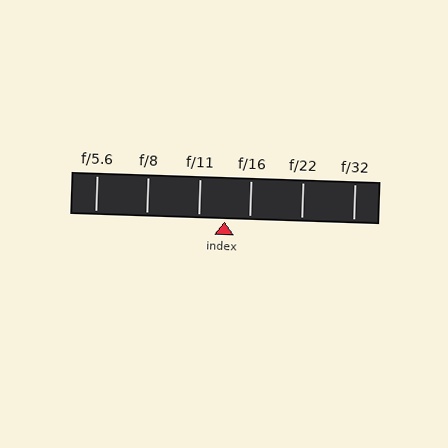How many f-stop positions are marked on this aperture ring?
There are 6 f-stop positions marked.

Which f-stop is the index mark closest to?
The index mark is closest to f/16.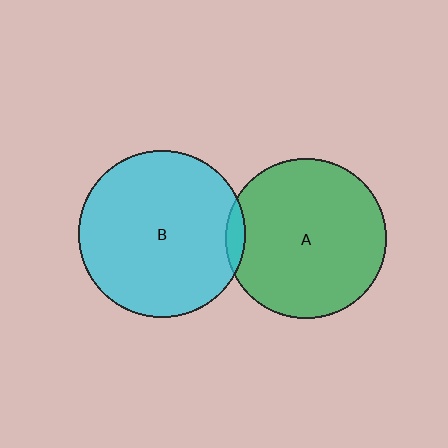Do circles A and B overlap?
Yes.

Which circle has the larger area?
Circle B (cyan).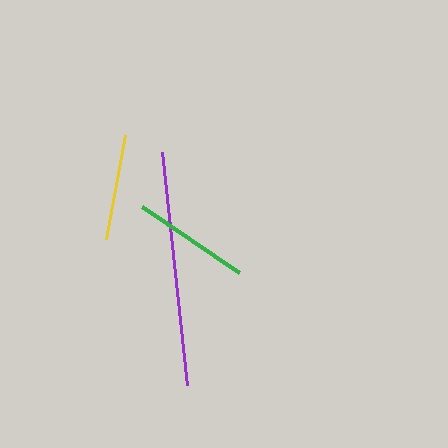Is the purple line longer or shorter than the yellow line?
The purple line is longer than the yellow line.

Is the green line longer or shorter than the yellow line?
The green line is longer than the yellow line.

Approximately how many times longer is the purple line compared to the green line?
The purple line is approximately 2.0 times the length of the green line.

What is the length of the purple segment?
The purple segment is approximately 234 pixels long.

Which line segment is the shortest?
The yellow line is the shortest at approximately 105 pixels.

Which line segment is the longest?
The purple line is the longest at approximately 234 pixels.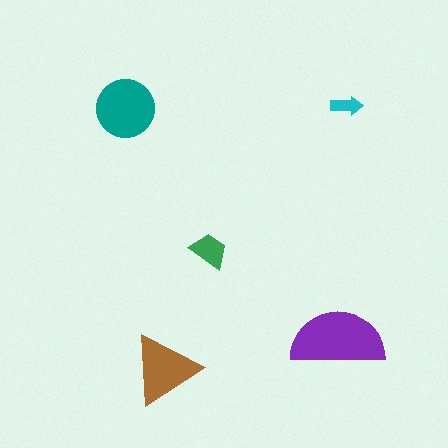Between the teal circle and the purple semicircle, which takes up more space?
The purple semicircle.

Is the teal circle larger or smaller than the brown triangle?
Larger.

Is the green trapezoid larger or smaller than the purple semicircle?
Smaller.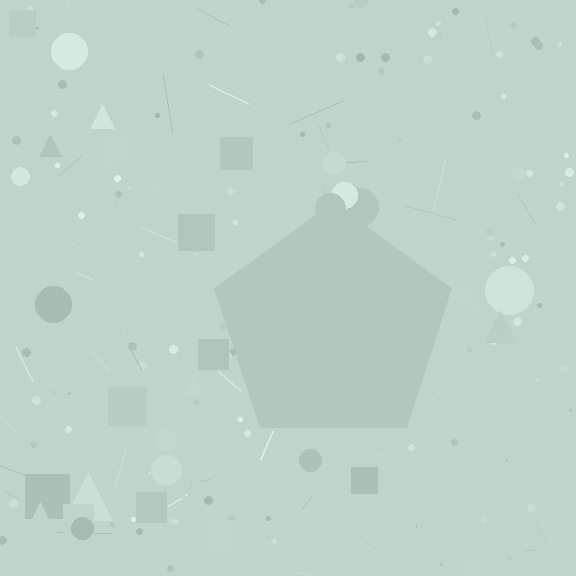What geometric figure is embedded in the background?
A pentagon is embedded in the background.